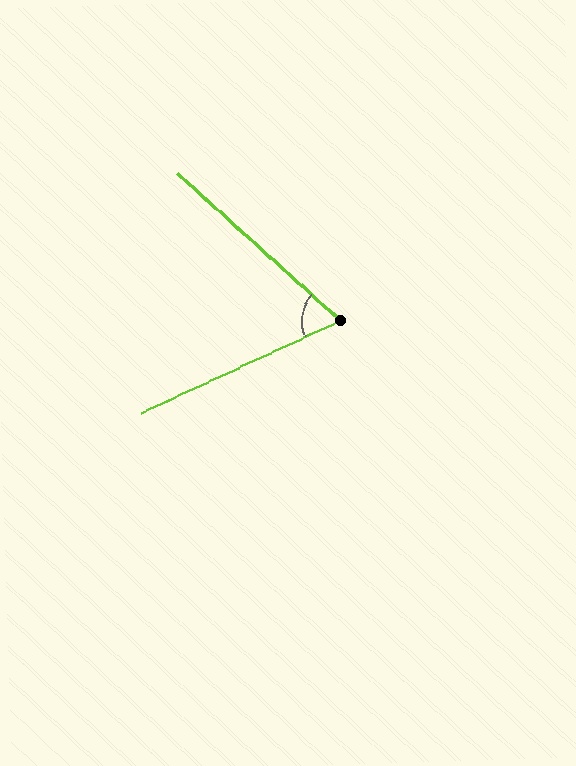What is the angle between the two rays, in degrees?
Approximately 67 degrees.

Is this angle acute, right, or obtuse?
It is acute.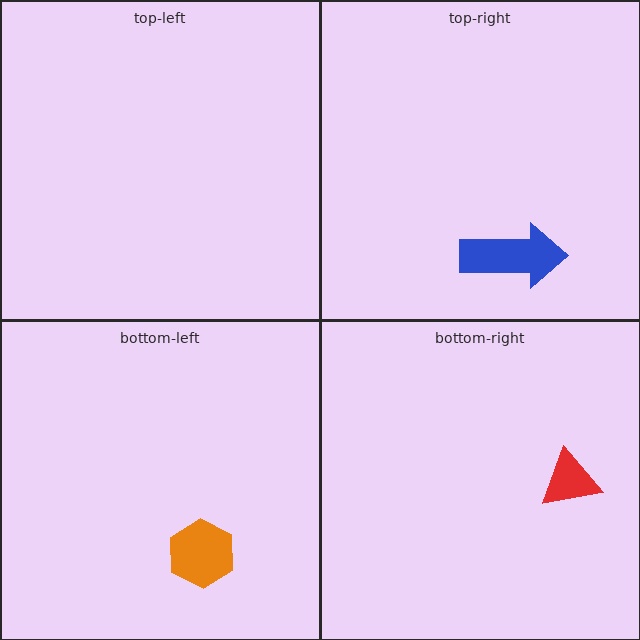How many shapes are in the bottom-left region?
1.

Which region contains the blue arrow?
The top-right region.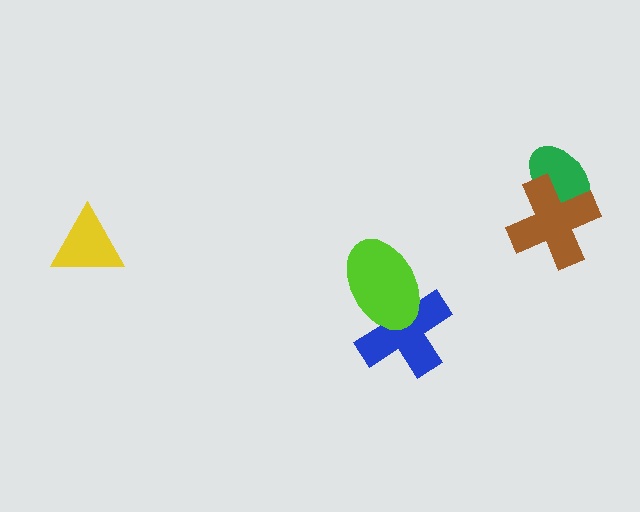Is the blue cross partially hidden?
Yes, it is partially covered by another shape.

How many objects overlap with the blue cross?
1 object overlaps with the blue cross.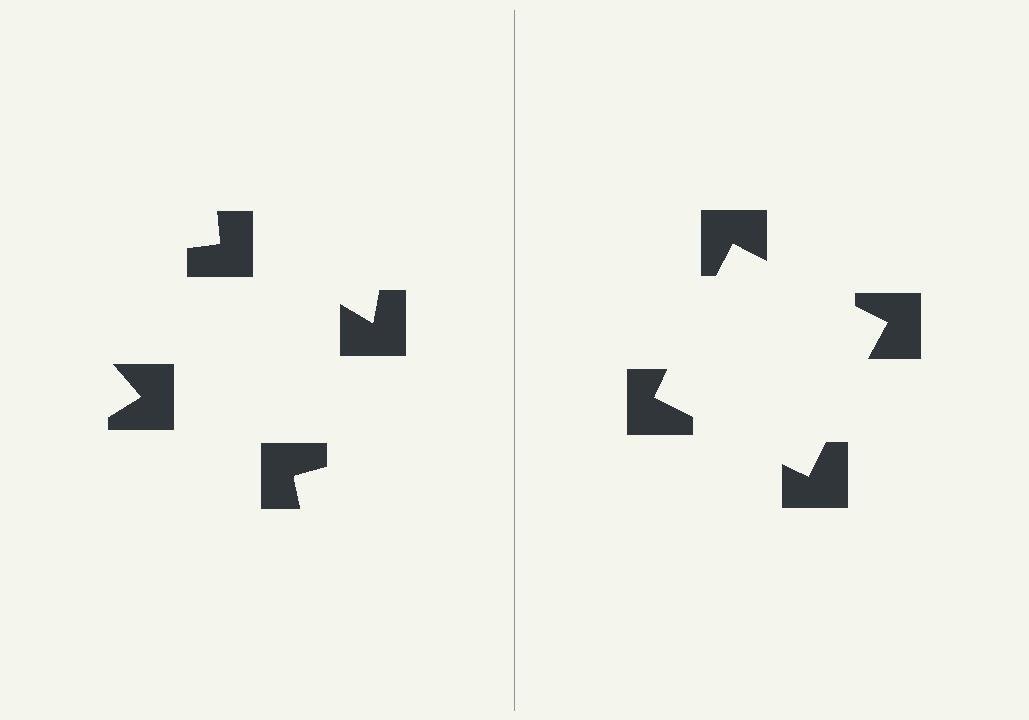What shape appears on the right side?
An illusory square.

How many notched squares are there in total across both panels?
8 — 4 on each side.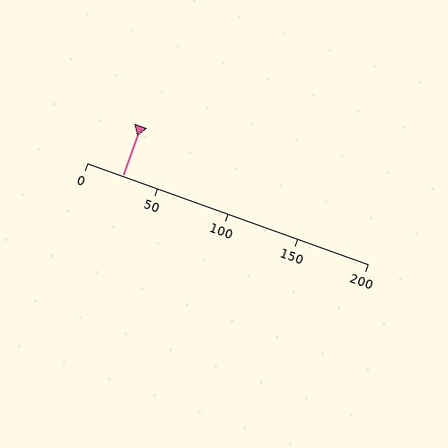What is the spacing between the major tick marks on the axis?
The major ticks are spaced 50 apart.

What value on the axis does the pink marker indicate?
The marker indicates approximately 25.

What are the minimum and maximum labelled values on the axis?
The axis runs from 0 to 200.